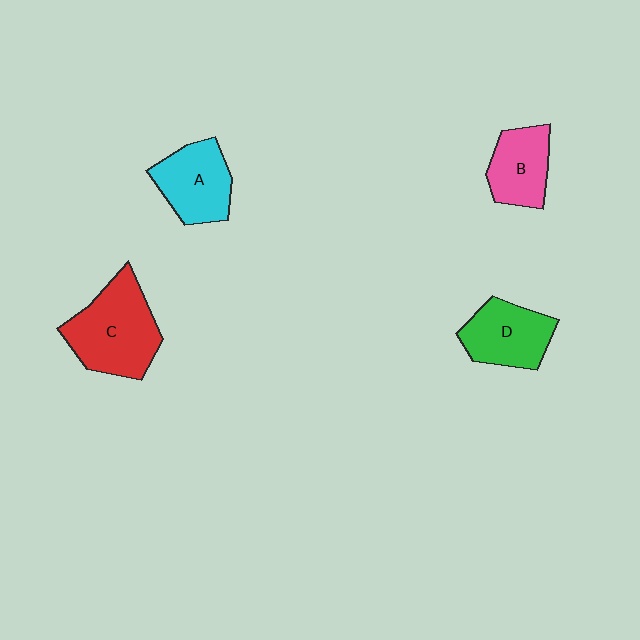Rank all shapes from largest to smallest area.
From largest to smallest: C (red), A (cyan), D (green), B (pink).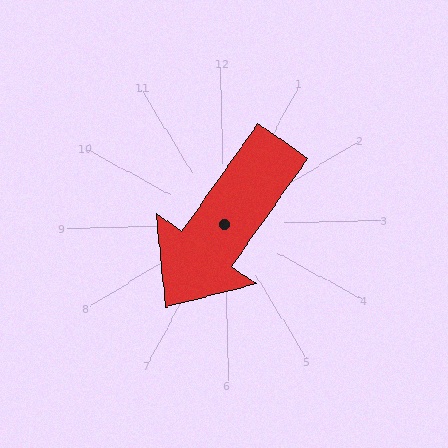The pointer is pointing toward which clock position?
Roughly 7 o'clock.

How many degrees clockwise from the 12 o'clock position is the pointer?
Approximately 217 degrees.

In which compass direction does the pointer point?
Southwest.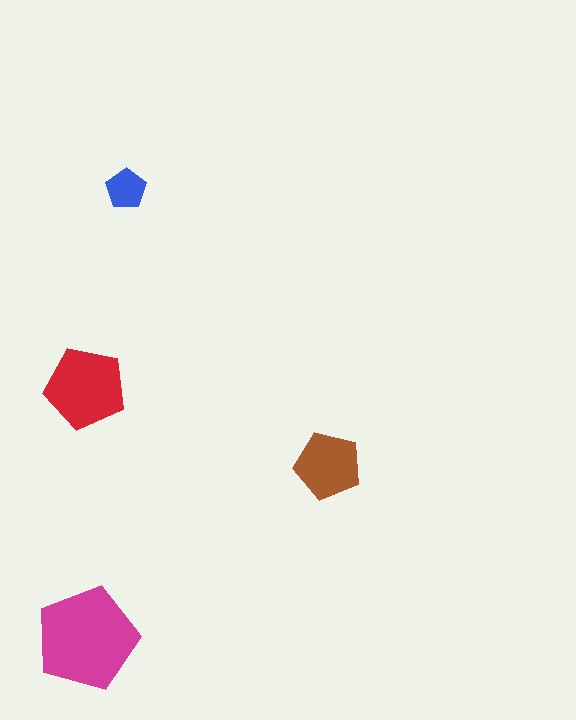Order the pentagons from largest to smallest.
the magenta one, the red one, the brown one, the blue one.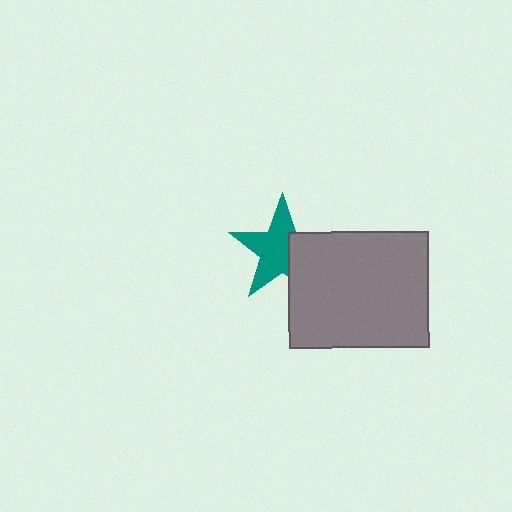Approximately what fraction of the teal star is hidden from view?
Roughly 38% of the teal star is hidden behind the gray rectangle.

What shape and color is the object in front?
The object in front is a gray rectangle.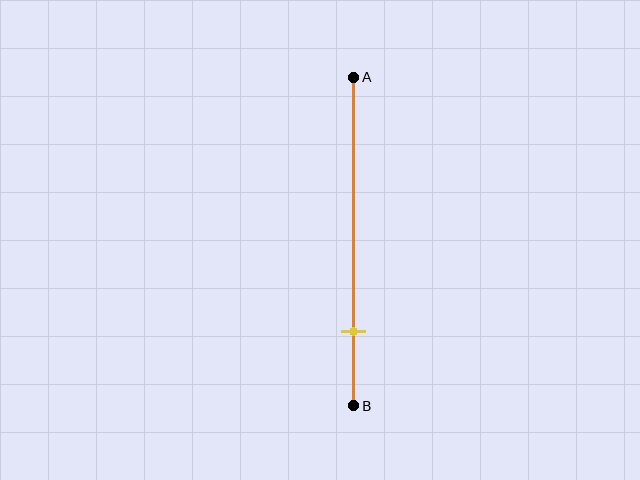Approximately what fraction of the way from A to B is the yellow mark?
The yellow mark is approximately 75% of the way from A to B.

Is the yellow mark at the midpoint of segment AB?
No, the mark is at about 75% from A, not at the 50% midpoint.